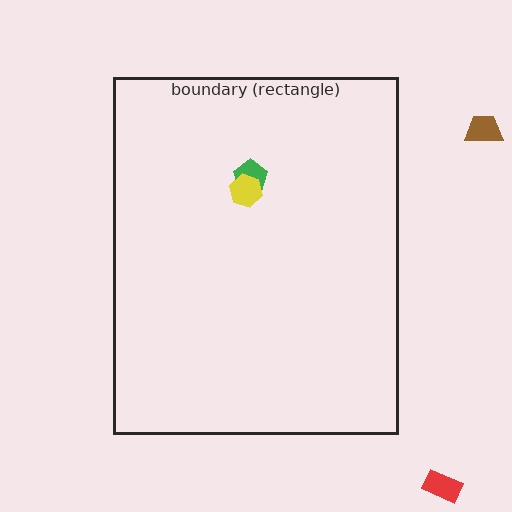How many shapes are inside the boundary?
2 inside, 2 outside.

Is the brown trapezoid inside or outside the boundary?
Outside.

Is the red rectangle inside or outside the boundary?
Outside.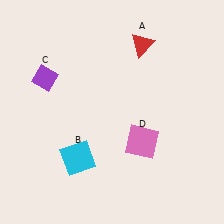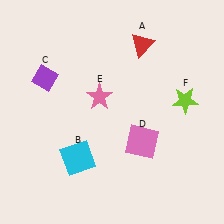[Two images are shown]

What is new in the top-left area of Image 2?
A pink star (E) was added in the top-left area of Image 2.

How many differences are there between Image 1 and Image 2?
There are 2 differences between the two images.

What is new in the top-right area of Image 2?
A lime star (F) was added in the top-right area of Image 2.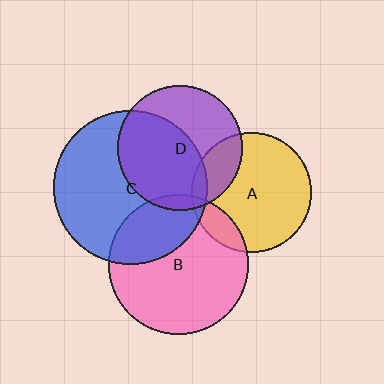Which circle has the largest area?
Circle C (blue).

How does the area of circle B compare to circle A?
Approximately 1.3 times.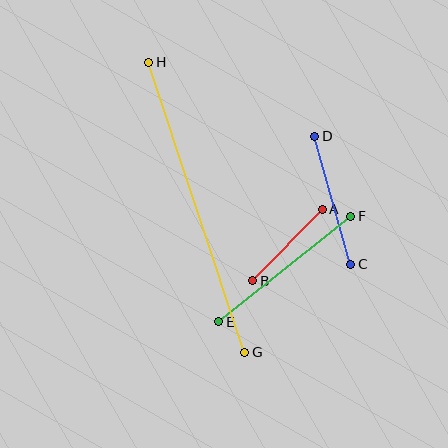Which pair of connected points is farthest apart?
Points G and H are farthest apart.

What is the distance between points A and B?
The distance is approximately 100 pixels.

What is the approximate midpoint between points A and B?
The midpoint is at approximately (288, 245) pixels.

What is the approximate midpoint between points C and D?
The midpoint is at approximately (333, 200) pixels.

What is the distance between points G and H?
The distance is approximately 305 pixels.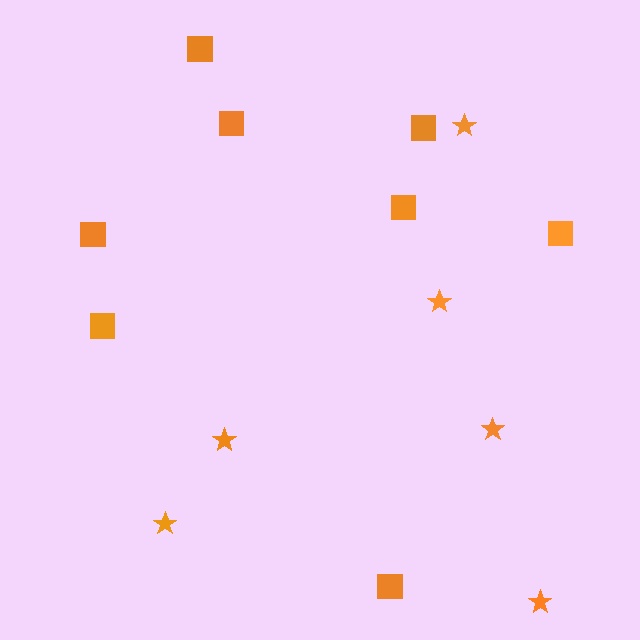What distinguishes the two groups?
There are 2 groups: one group of stars (6) and one group of squares (8).